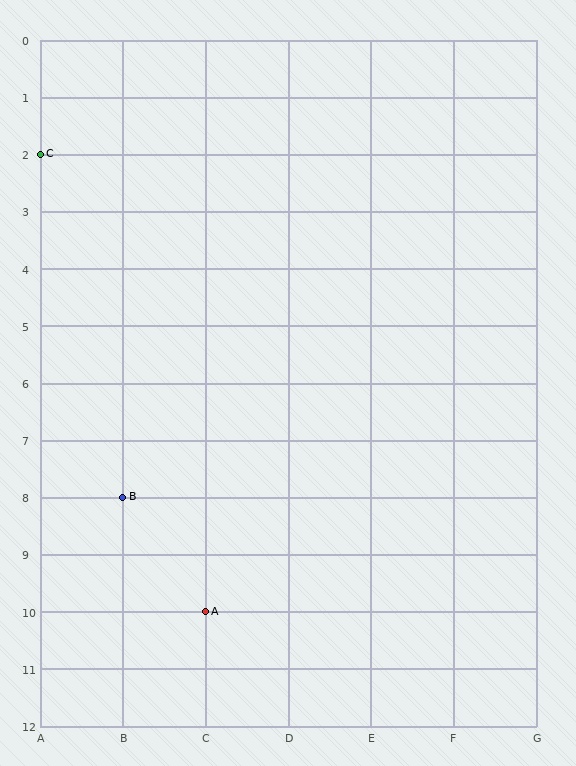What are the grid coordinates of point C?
Point C is at grid coordinates (A, 2).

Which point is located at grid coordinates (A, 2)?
Point C is at (A, 2).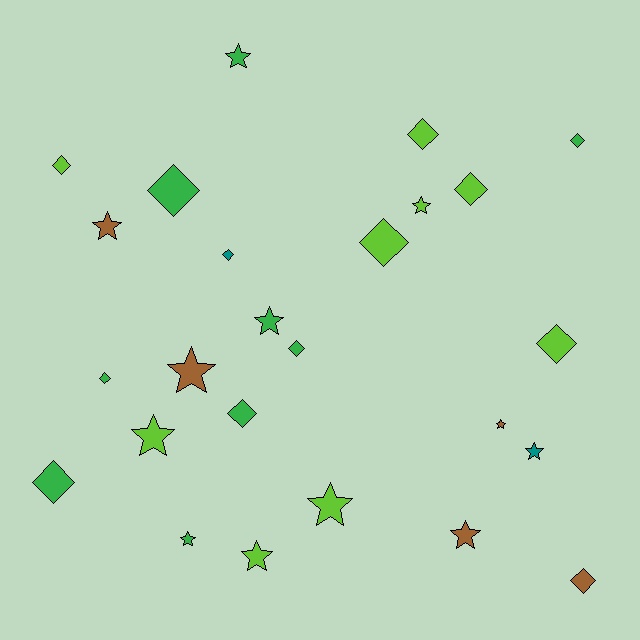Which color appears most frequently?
Green, with 9 objects.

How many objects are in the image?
There are 25 objects.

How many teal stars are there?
There is 1 teal star.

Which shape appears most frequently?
Diamond, with 13 objects.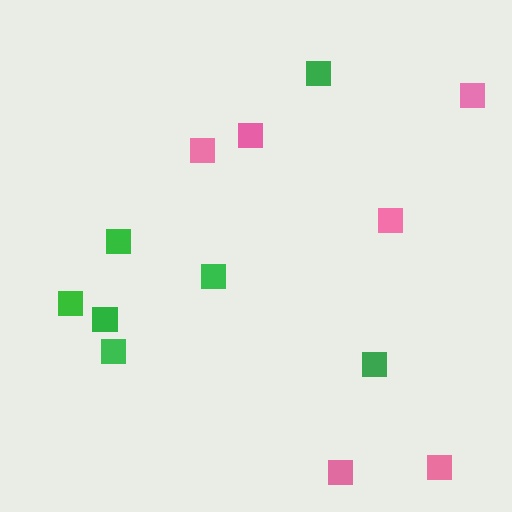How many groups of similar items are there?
There are 2 groups: one group of pink squares (6) and one group of green squares (7).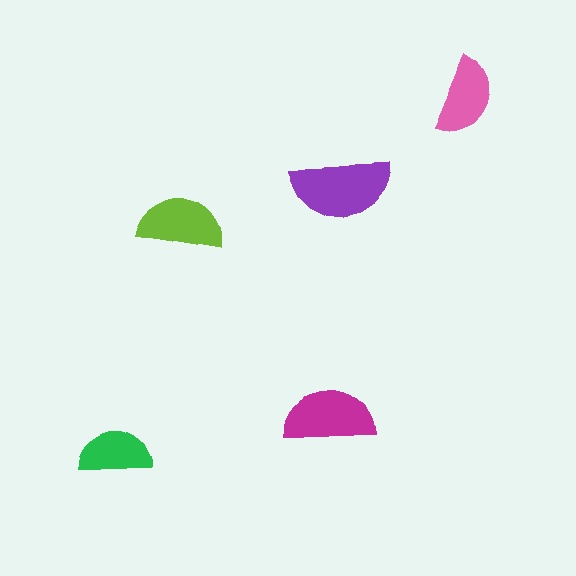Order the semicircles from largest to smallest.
the purple one, the magenta one, the lime one, the pink one, the green one.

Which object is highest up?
The pink semicircle is topmost.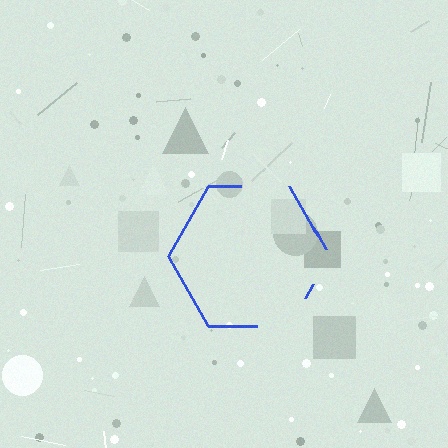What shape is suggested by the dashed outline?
The dashed outline suggests a hexagon.